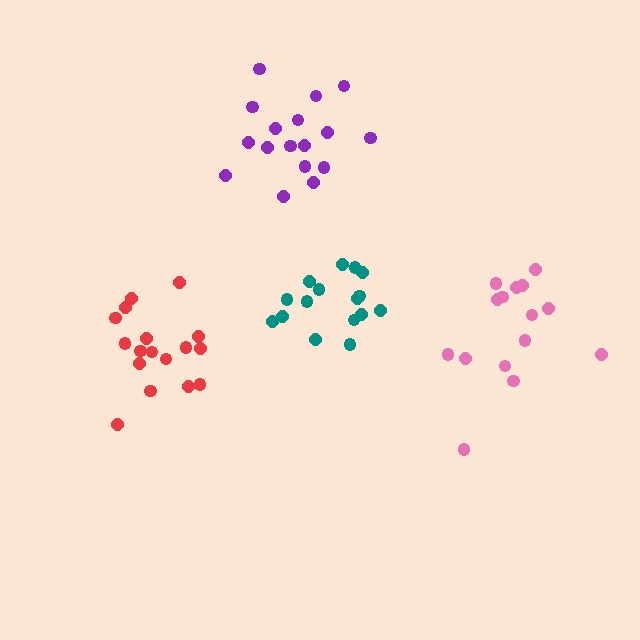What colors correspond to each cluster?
The clusters are colored: teal, pink, purple, red.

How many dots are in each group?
Group 1: 16 dots, Group 2: 15 dots, Group 3: 17 dots, Group 4: 17 dots (65 total).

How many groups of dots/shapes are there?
There are 4 groups.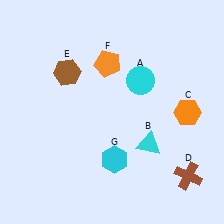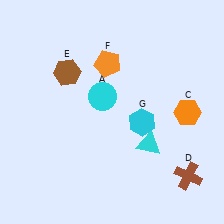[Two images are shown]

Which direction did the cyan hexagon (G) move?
The cyan hexagon (G) moved up.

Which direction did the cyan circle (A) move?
The cyan circle (A) moved left.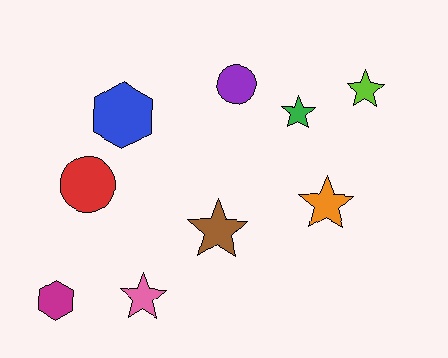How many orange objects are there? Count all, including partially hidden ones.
There is 1 orange object.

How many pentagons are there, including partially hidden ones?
There are no pentagons.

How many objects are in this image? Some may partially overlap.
There are 9 objects.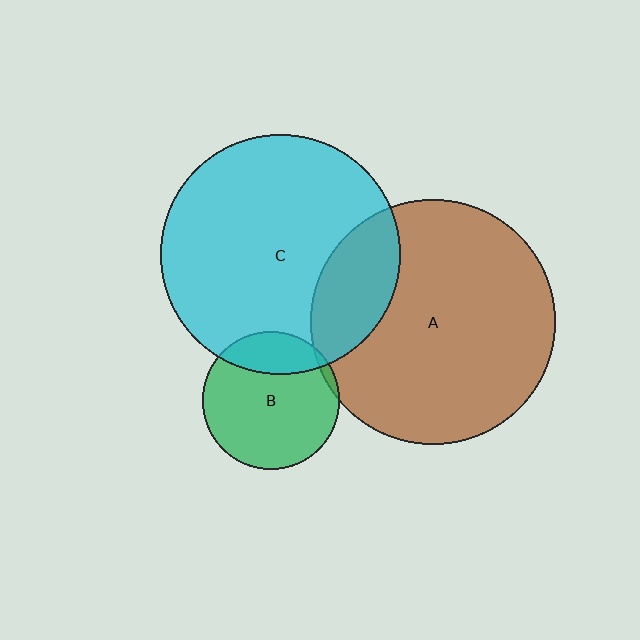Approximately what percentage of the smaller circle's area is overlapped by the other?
Approximately 20%.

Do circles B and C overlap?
Yes.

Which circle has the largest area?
Circle A (brown).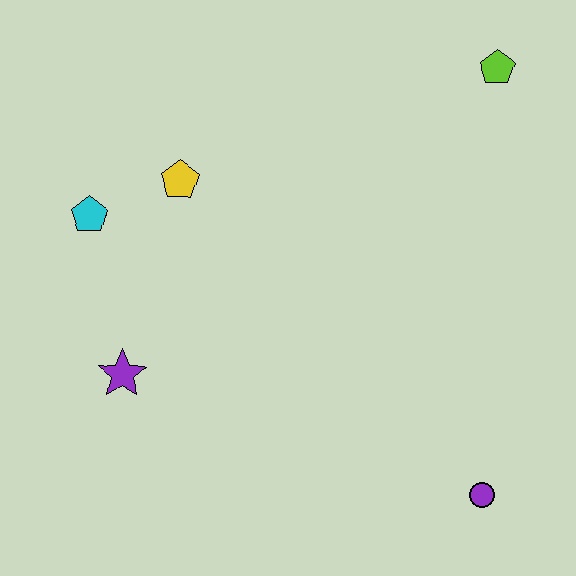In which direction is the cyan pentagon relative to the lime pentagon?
The cyan pentagon is to the left of the lime pentagon.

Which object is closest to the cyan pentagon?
The yellow pentagon is closest to the cyan pentagon.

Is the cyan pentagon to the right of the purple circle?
No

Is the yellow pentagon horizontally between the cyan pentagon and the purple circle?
Yes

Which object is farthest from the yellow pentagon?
The purple circle is farthest from the yellow pentagon.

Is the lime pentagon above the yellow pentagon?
Yes